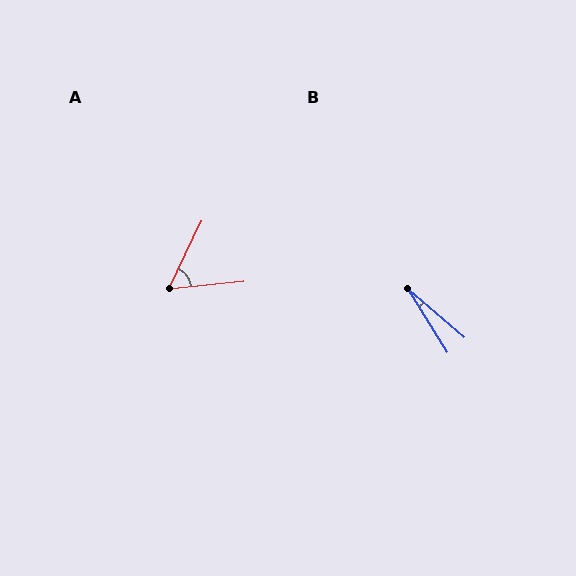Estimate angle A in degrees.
Approximately 59 degrees.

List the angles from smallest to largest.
B (17°), A (59°).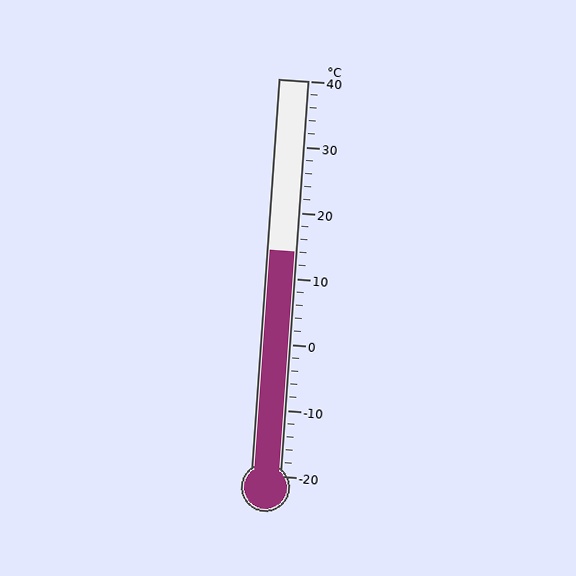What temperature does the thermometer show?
The thermometer shows approximately 14°C.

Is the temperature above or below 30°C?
The temperature is below 30°C.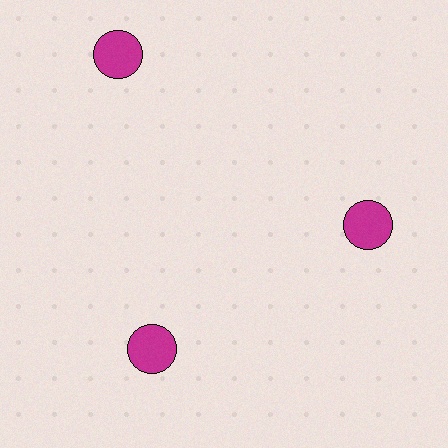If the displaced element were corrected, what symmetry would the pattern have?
It would have 3-fold rotational symmetry — the pattern would map onto itself every 120 degrees.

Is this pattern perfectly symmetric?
No. The 3 magenta circles are arranged in a ring, but one element near the 11 o'clock position is pushed outward from the center, breaking the 3-fold rotational symmetry.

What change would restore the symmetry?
The symmetry would be restored by moving it inward, back onto the ring so that all 3 circles sit at equal angles and equal distance from the center.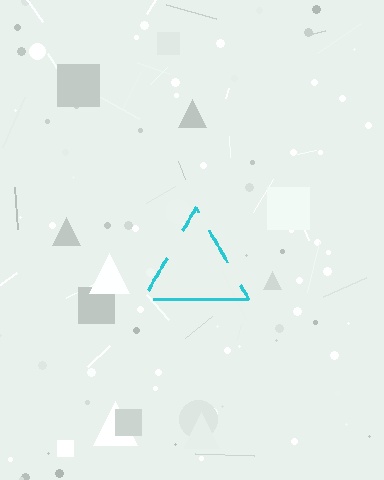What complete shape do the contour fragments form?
The contour fragments form a triangle.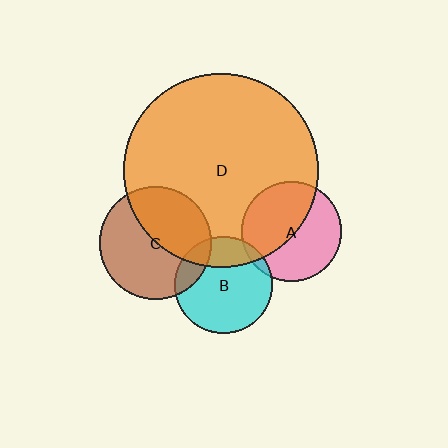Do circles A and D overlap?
Yes.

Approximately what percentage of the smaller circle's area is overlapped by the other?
Approximately 50%.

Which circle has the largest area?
Circle D (orange).